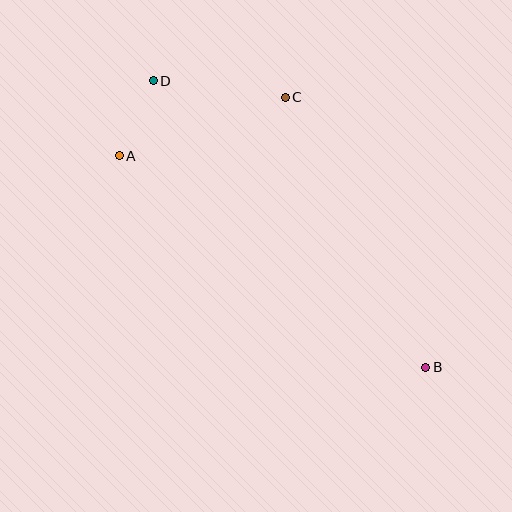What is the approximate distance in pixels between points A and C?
The distance between A and C is approximately 176 pixels.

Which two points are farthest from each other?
Points B and D are farthest from each other.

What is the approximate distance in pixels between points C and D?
The distance between C and D is approximately 133 pixels.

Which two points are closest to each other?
Points A and D are closest to each other.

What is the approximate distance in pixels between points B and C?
The distance between B and C is approximately 305 pixels.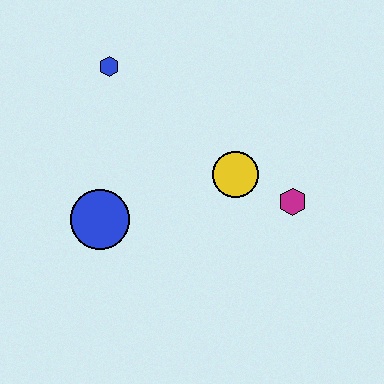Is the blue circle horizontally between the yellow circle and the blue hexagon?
No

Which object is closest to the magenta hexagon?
The yellow circle is closest to the magenta hexagon.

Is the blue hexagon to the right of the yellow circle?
No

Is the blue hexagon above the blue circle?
Yes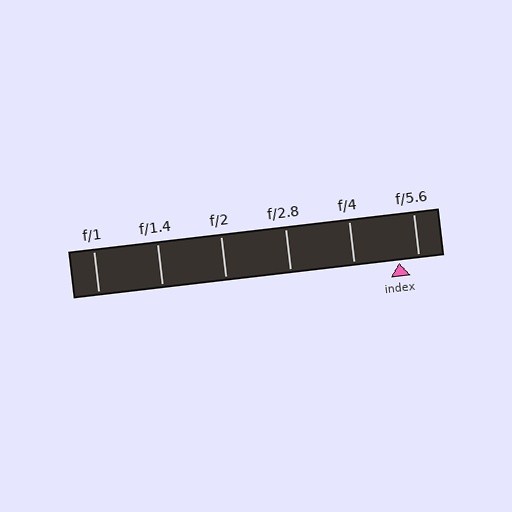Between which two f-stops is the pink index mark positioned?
The index mark is between f/4 and f/5.6.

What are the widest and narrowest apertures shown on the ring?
The widest aperture shown is f/1 and the narrowest is f/5.6.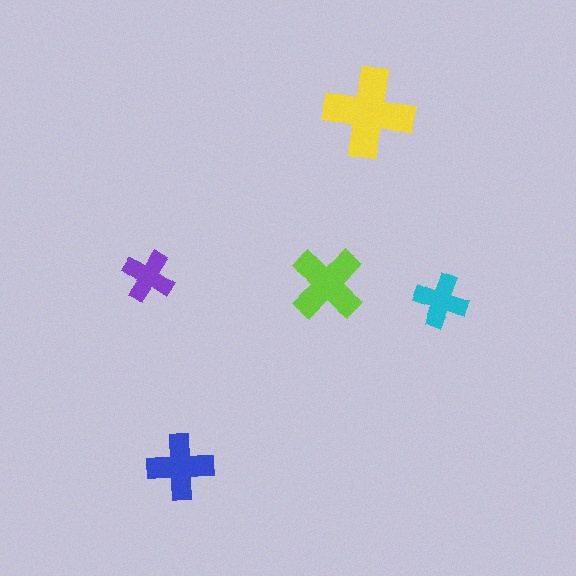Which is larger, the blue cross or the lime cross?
The lime one.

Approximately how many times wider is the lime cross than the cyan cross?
About 1.5 times wider.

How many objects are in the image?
There are 5 objects in the image.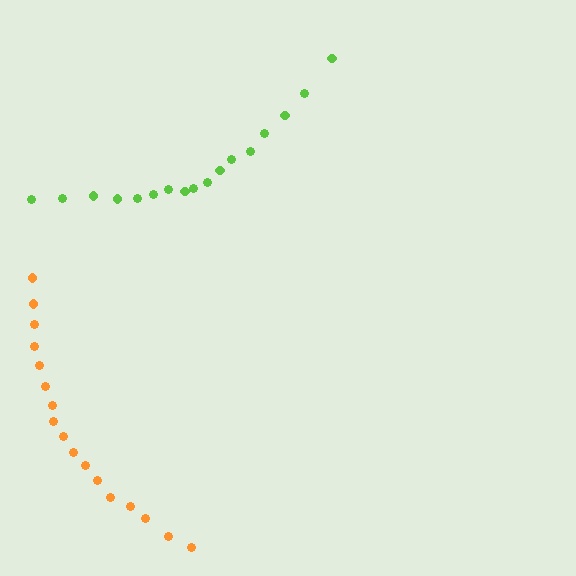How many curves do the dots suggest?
There are 2 distinct paths.